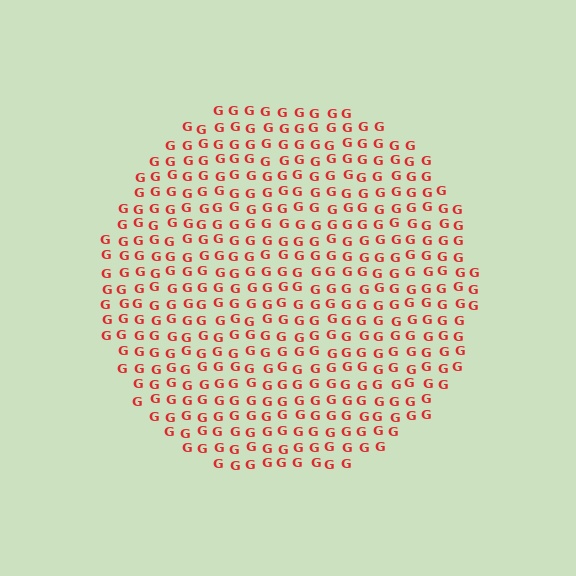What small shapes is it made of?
It is made of small letter G's.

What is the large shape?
The large shape is a circle.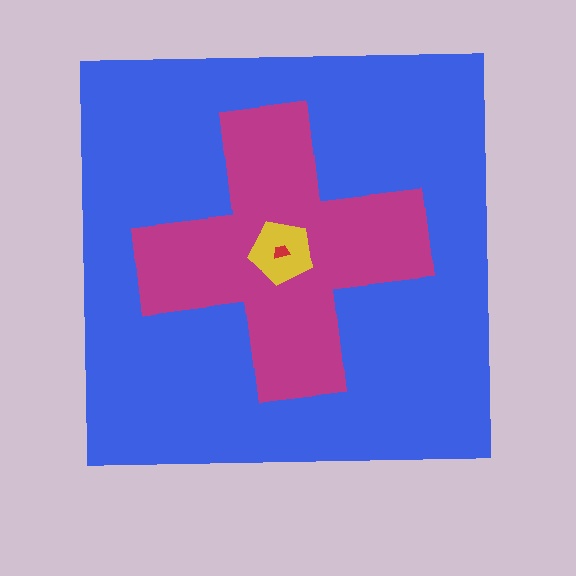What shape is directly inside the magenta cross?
The yellow pentagon.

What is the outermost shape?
The blue square.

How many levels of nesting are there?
4.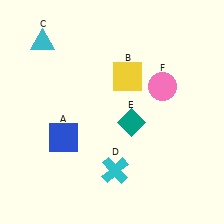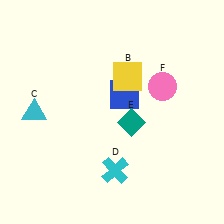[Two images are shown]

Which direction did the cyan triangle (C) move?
The cyan triangle (C) moved down.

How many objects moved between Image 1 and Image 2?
2 objects moved between the two images.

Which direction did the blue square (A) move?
The blue square (A) moved right.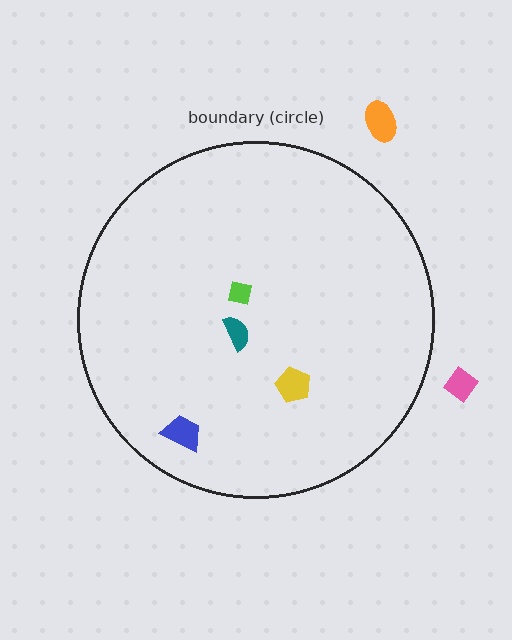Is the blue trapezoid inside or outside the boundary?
Inside.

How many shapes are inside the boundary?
4 inside, 2 outside.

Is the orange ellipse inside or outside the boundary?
Outside.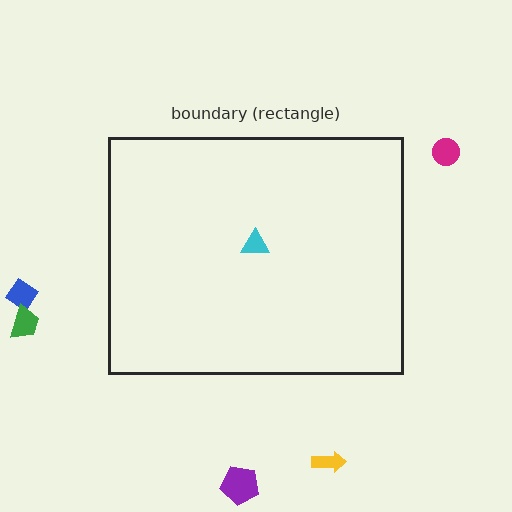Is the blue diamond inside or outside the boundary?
Outside.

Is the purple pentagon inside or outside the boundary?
Outside.